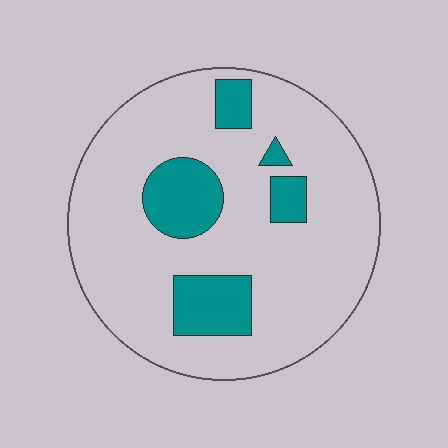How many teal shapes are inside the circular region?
5.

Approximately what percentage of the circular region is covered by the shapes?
Approximately 20%.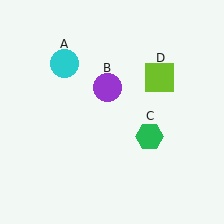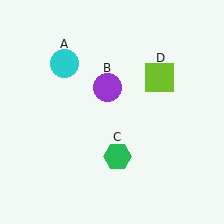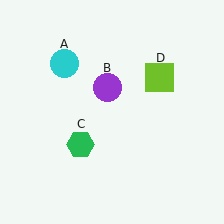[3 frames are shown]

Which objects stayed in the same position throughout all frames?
Cyan circle (object A) and purple circle (object B) and lime square (object D) remained stationary.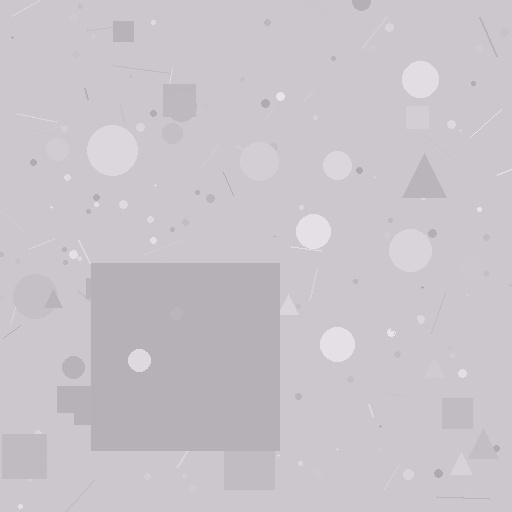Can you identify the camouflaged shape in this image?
The camouflaged shape is a square.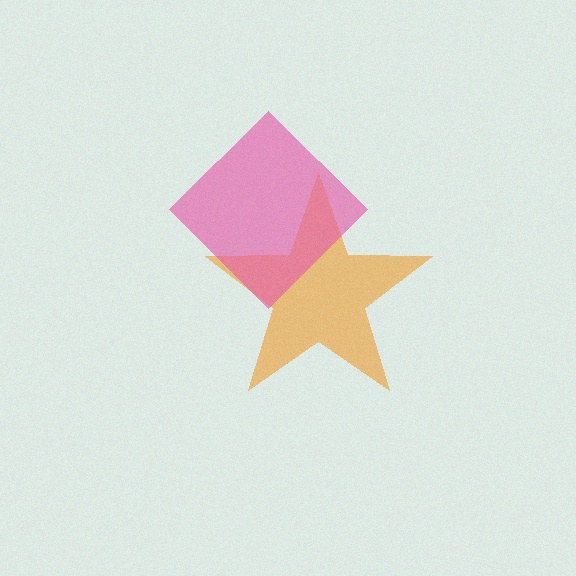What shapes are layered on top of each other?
The layered shapes are: an orange star, a pink diamond.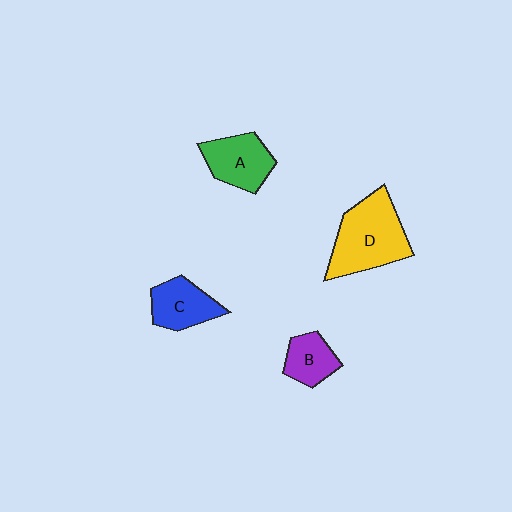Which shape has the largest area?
Shape D (yellow).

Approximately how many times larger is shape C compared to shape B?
Approximately 1.2 times.